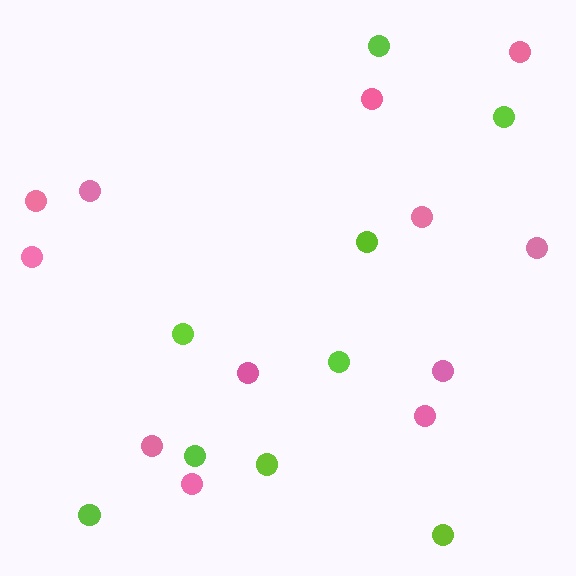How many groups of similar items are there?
There are 2 groups: one group of lime circles (9) and one group of pink circles (12).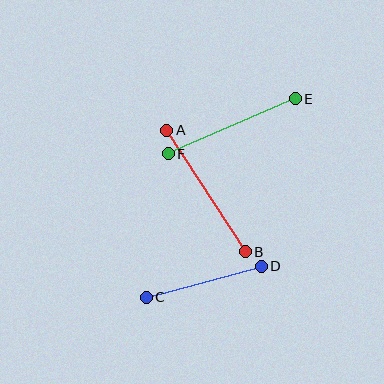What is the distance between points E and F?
The distance is approximately 138 pixels.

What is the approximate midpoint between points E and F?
The midpoint is at approximately (232, 126) pixels.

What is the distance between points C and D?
The distance is approximately 119 pixels.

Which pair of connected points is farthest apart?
Points A and B are farthest apart.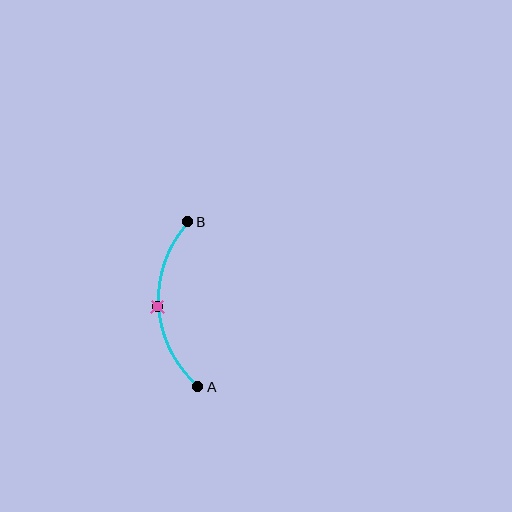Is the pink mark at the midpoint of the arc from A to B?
Yes. The pink mark lies on the arc at equal arc-length from both A and B — it is the arc midpoint.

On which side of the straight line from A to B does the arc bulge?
The arc bulges to the left of the straight line connecting A and B.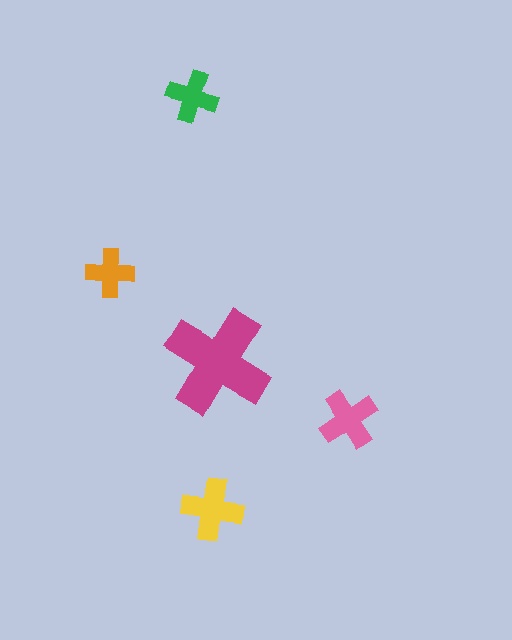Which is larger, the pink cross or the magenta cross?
The magenta one.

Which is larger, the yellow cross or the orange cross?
The yellow one.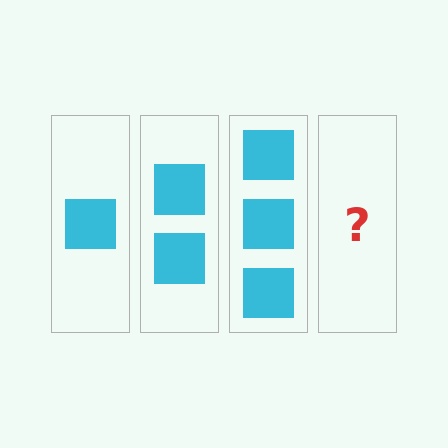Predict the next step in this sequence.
The next step is 4 squares.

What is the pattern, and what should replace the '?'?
The pattern is that each step adds one more square. The '?' should be 4 squares.